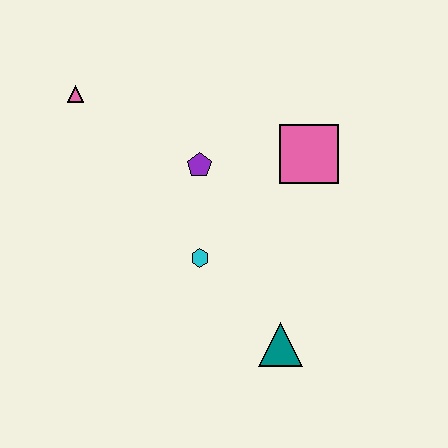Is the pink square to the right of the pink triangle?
Yes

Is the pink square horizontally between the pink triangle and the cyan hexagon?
No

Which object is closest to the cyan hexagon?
The purple pentagon is closest to the cyan hexagon.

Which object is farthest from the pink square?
The pink triangle is farthest from the pink square.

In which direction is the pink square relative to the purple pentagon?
The pink square is to the right of the purple pentagon.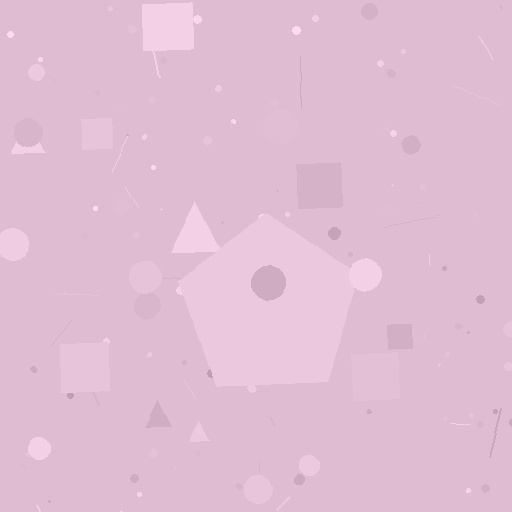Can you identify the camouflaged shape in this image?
The camouflaged shape is a pentagon.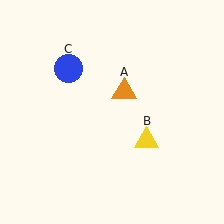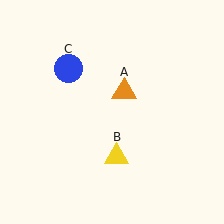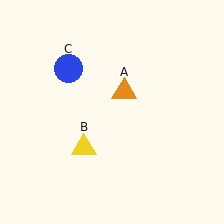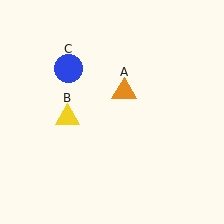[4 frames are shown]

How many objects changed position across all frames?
1 object changed position: yellow triangle (object B).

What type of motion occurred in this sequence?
The yellow triangle (object B) rotated clockwise around the center of the scene.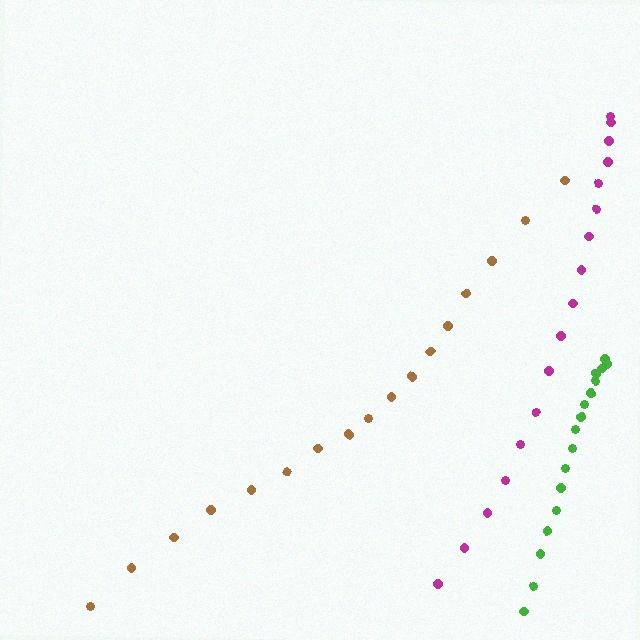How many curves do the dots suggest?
There are 3 distinct paths.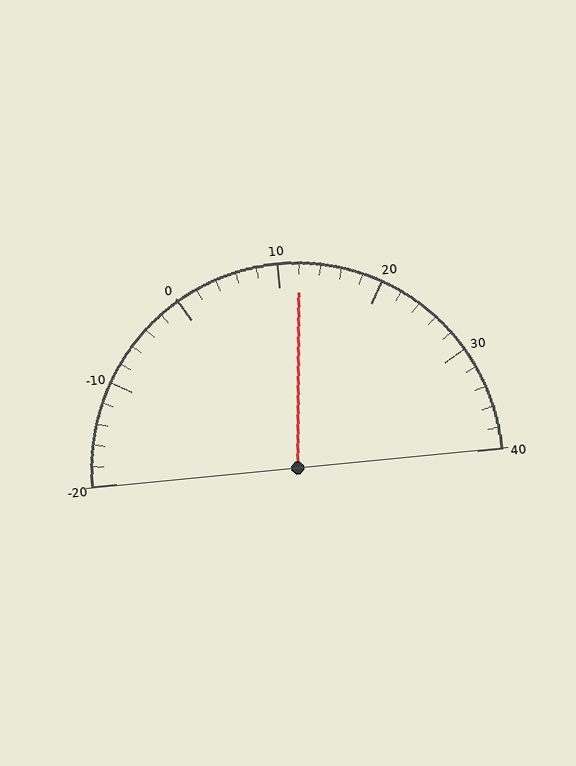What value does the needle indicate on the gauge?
The needle indicates approximately 12.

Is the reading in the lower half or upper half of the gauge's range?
The reading is in the upper half of the range (-20 to 40).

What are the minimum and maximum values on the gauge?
The gauge ranges from -20 to 40.